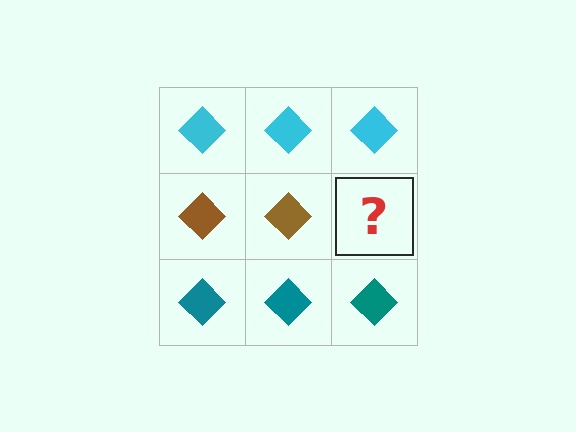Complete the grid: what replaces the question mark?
The question mark should be replaced with a brown diamond.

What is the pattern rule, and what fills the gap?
The rule is that each row has a consistent color. The gap should be filled with a brown diamond.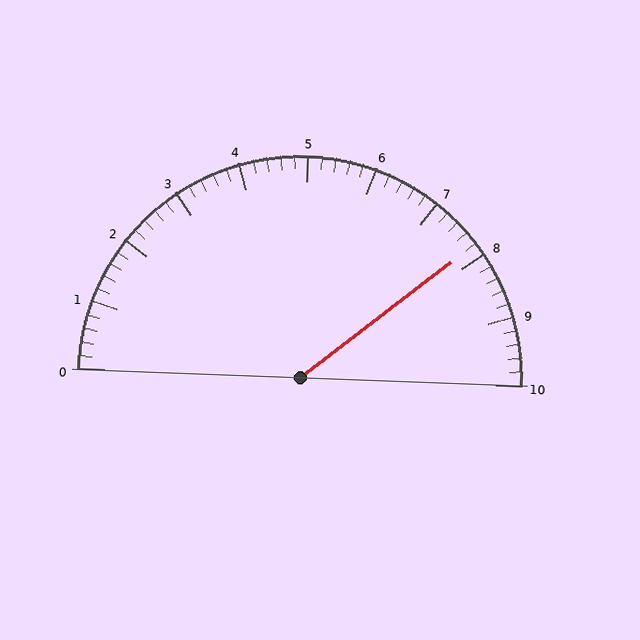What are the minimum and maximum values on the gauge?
The gauge ranges from 0 to 10.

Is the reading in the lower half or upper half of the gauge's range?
The reading is in the upper half of the range (0 to 10).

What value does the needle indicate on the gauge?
The needle indicates approximately 7.8.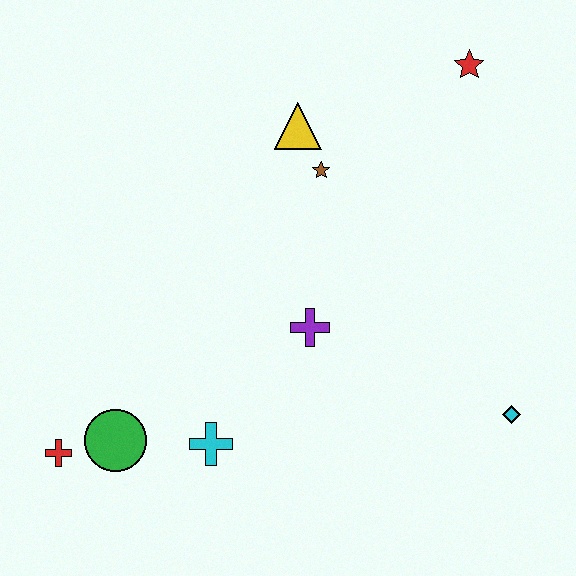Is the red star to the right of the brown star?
Yes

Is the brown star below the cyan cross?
No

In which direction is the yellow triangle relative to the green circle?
The yellow triangle is above the green circle.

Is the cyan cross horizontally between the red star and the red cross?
Yes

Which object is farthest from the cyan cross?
The red star is farthest from the cyan cross.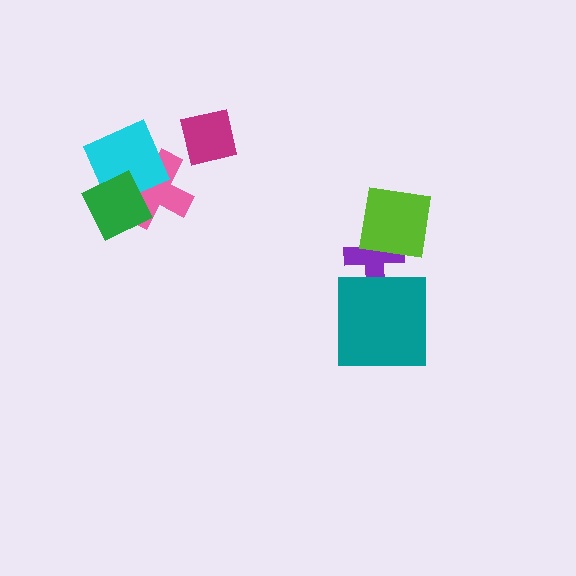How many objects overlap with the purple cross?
1 object overlaps with the purple cross.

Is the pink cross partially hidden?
Yes, it is partially covered by another shape.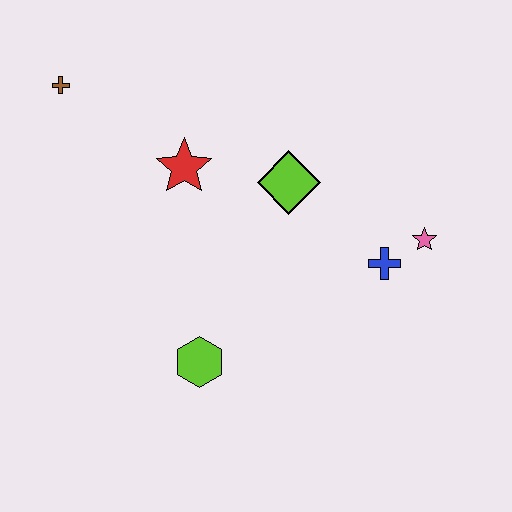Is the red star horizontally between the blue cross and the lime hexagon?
No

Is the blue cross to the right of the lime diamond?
Yes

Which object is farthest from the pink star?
The brown cross is farthest from the pink star.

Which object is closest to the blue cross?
The pink star is closest to the blue cross.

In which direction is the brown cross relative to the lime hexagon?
The brown cross is above the lime hexagon.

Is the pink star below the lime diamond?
Yes